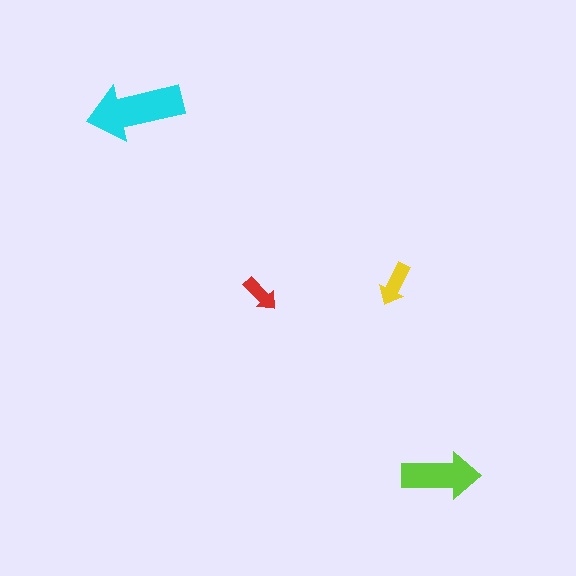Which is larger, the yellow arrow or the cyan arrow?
The cyan one.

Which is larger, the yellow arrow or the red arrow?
The yellow one.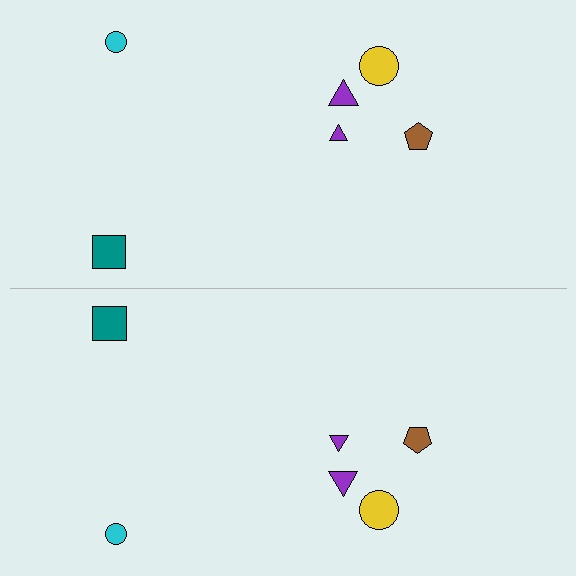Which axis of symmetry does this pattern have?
The pattern has a horizontal axis of symmetry running through the center of the image.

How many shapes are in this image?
There are 12 shapes in this image.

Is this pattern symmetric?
Yes, this pattern has bilateral (reflection) symmetry.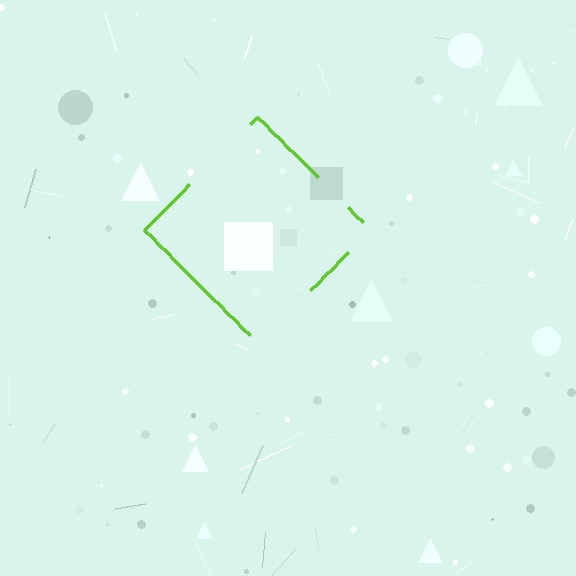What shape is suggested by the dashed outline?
The dashed outline suggests a diamond.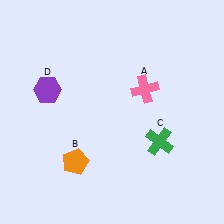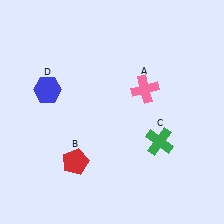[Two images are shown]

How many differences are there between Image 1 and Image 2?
There are 2 differences between the two images.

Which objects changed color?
B changed from orange to red. D changed from purple to blue.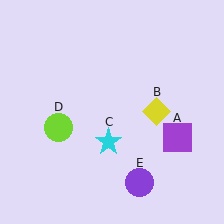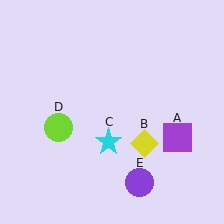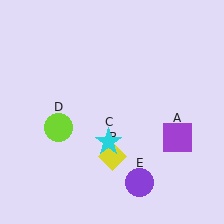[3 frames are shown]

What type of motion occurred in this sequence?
The yellow diamond (object B) rotated clockwise around the center of the scene.